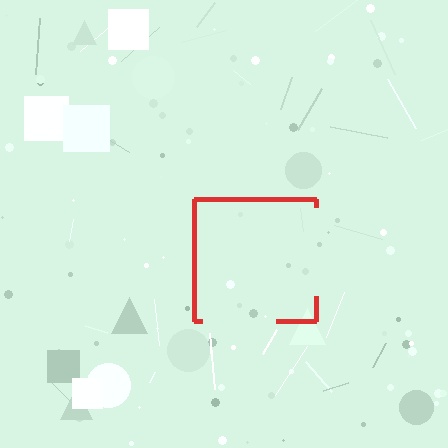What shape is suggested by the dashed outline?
The dashed outline suggests a square.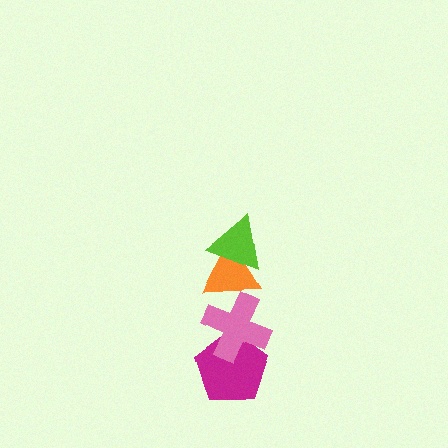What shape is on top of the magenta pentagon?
The pink cross is on top of the magenta pentagon.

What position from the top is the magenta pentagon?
The magenta pentagon is 4th from the top.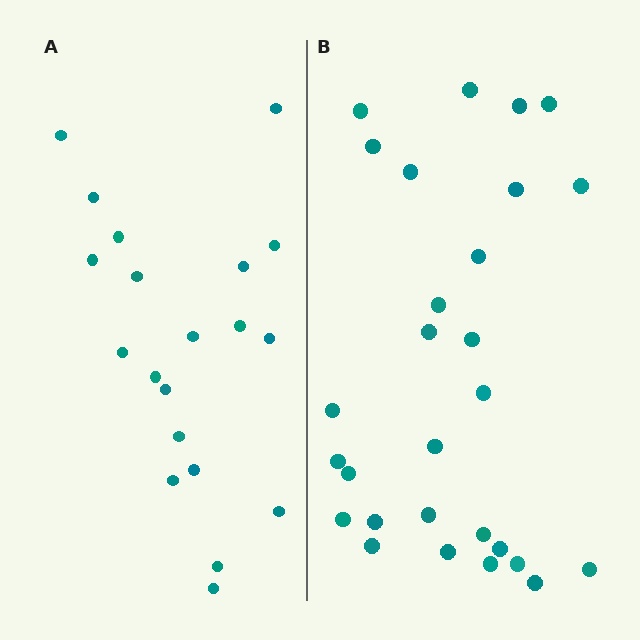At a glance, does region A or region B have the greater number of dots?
Region B (the right region) has more dots.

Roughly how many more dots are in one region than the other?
Region B has roughly 8 or so more dots than region A.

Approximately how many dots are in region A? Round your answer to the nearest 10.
About 20 dots.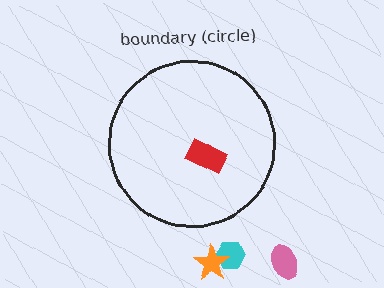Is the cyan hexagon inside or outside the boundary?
Outside.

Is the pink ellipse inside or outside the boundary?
Outside.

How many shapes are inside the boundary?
1 inside, 3 outside.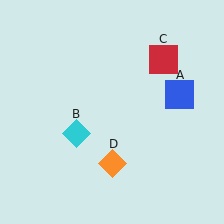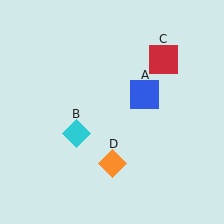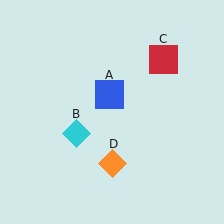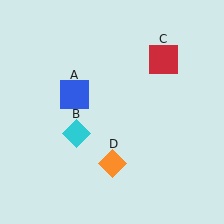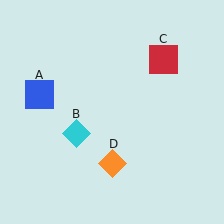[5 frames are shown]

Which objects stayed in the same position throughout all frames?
Cyan diamond (object B) and red square (object C) and orange diamond (object D) remained stationary.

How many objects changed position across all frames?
1 object changed position: blue square (object A).